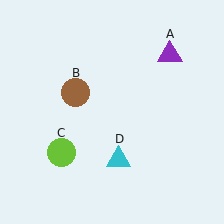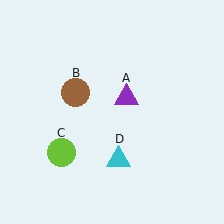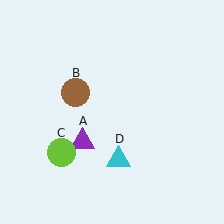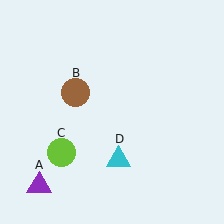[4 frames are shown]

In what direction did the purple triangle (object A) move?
The purple triangle (object A) moved down and to the left.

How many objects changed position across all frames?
1 object changed position: purple triangle (object A).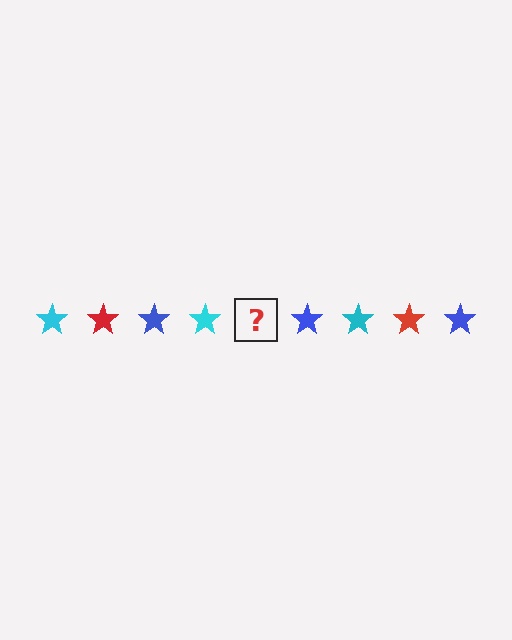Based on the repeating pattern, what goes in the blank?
The blank should be a red star.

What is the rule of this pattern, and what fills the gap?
The rule is that the pattern cycles through cyan, red, blue stars. The gap should be filled with a red star.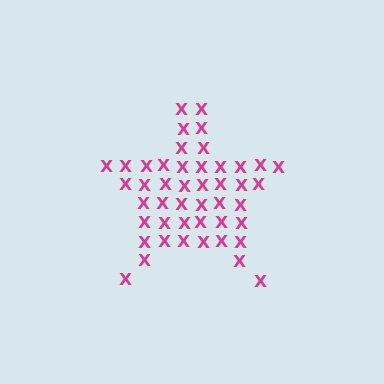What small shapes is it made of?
It is made of small letter X's.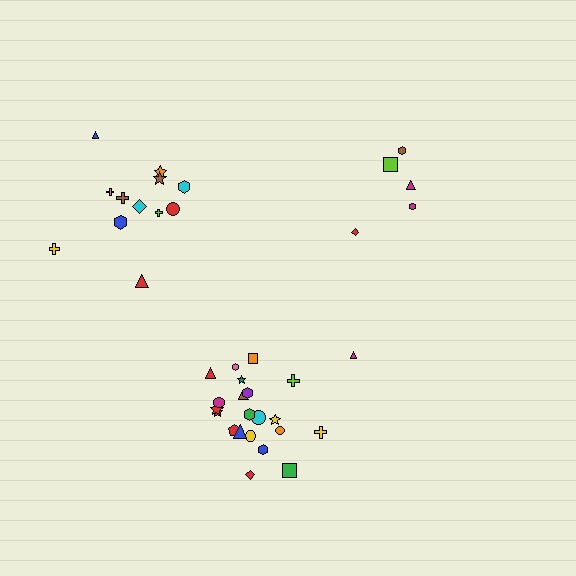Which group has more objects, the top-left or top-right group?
The top-left group.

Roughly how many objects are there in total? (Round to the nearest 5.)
Roughly 40 objects in total.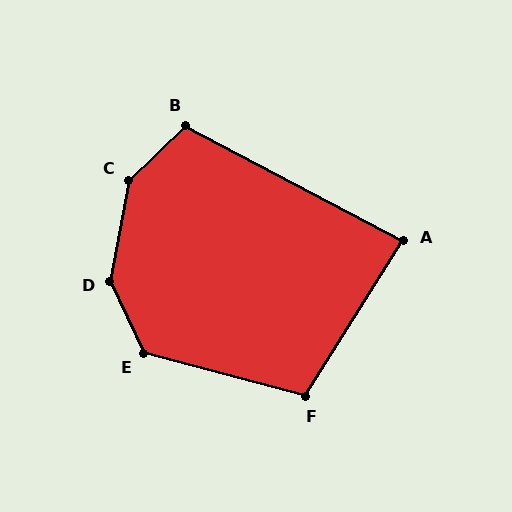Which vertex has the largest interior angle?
D, at approximately 144 degrees.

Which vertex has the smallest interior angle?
A, at approximately 86 degrees.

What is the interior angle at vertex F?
Approximately 107 degrees (obtuse).